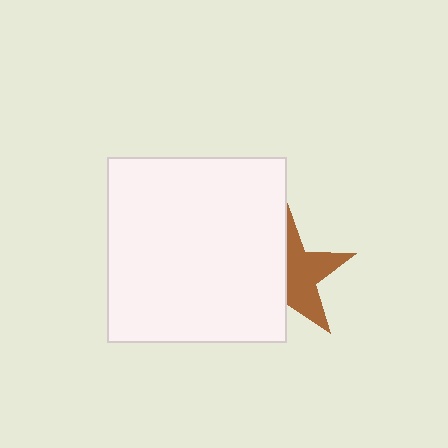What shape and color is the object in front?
The object in front is a white rectangle.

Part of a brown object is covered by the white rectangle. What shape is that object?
It is a star.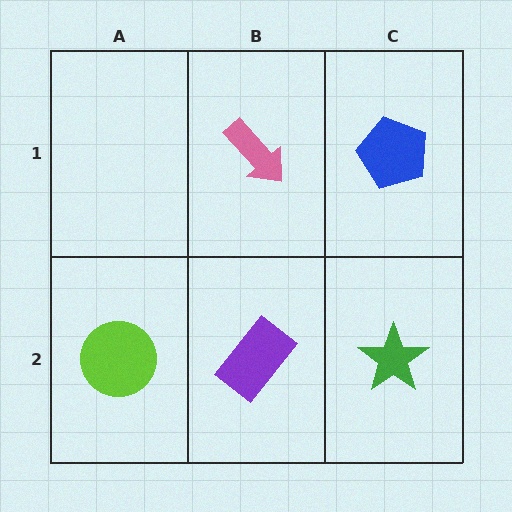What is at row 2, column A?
A lime circle.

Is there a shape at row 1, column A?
No, that cell is empty.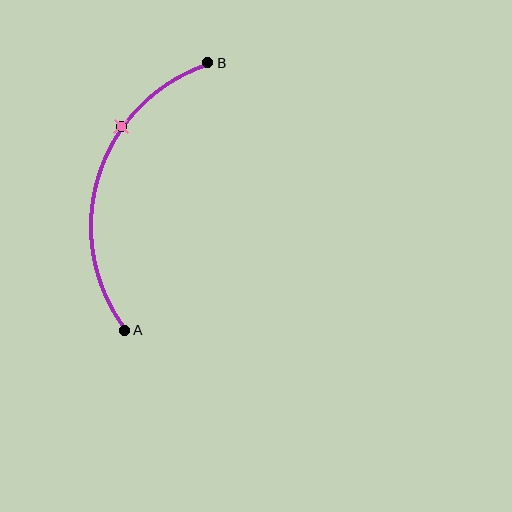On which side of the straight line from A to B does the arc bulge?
The arc bulges to the left of the straight line connecting A and B.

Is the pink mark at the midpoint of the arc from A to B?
No. The pink mark lies on the arc but is closer to endpoint B. The arc midpoint would be at the point on the curve equidistant along the arc from both A and B.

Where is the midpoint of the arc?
The arc midpoint is the point on the curve farthest from the straight line joining A and B. It sits to the left of that line.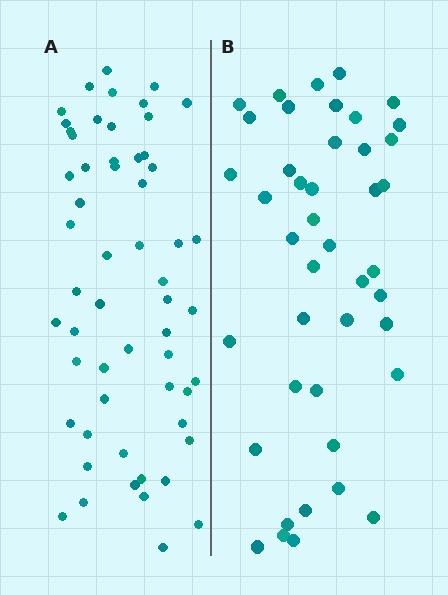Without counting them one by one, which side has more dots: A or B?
Region A (the left region) has more dots.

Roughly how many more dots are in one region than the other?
Region A has approximately 15 more dots than region B.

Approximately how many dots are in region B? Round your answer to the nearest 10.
About 40 dots. (The exact count is 43, which rounds to 40.)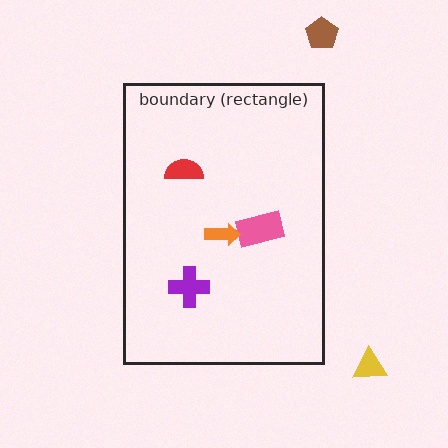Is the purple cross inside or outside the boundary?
Inside.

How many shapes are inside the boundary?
4 inside, 2 outside.